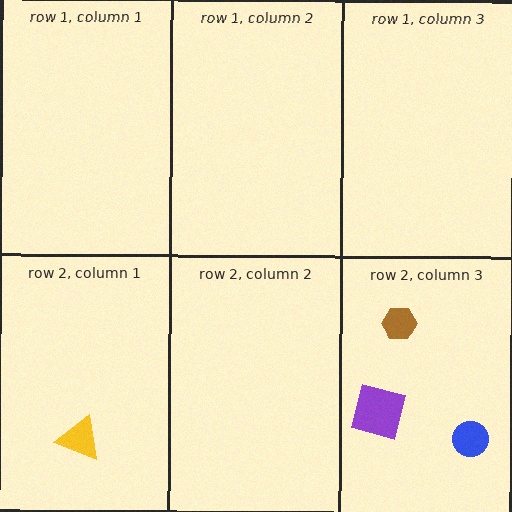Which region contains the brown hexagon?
The row 2, column 3 region.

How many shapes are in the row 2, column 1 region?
1.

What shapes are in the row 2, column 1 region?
The yellow triangle.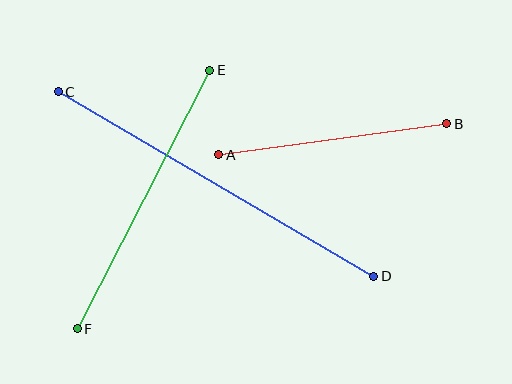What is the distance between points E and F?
The distance is approximately 290 pixels.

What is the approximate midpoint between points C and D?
The midpoint is at approximately (216, 184) pixels.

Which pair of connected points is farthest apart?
Points C and D are farthest apart.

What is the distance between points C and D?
The distance is approximately 365 pixels.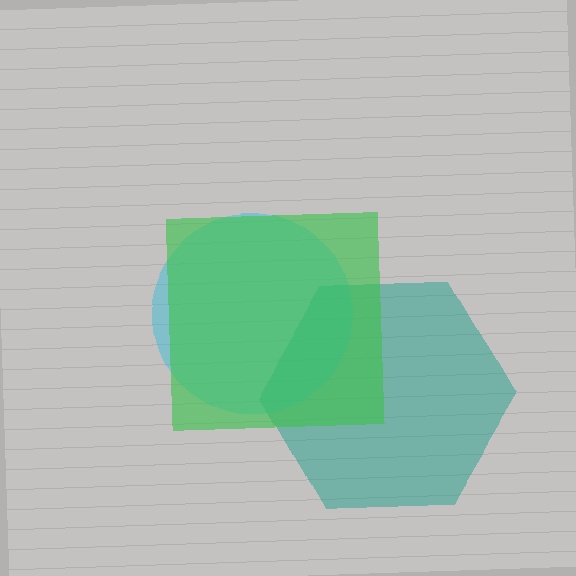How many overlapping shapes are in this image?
There are 3 overlapping shapes in the image.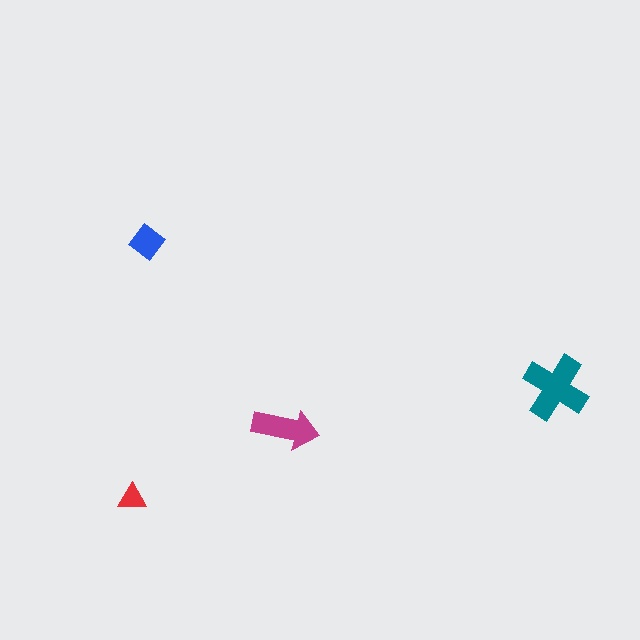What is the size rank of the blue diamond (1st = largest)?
3rd.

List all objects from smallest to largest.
The red triangle, the blue diamond, the magenta arrow, the teal cross.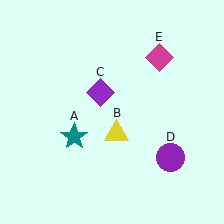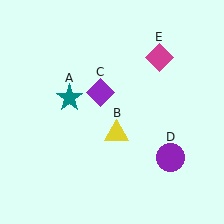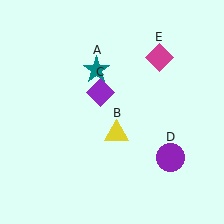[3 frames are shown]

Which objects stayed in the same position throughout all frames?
Yellow triangle (object B) and purple diamond (object C) and purple circle (object D) and magenta diamond (object E) remained stationary.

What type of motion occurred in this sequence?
The teal star (object A) rotated clockwise around the center of the scene.